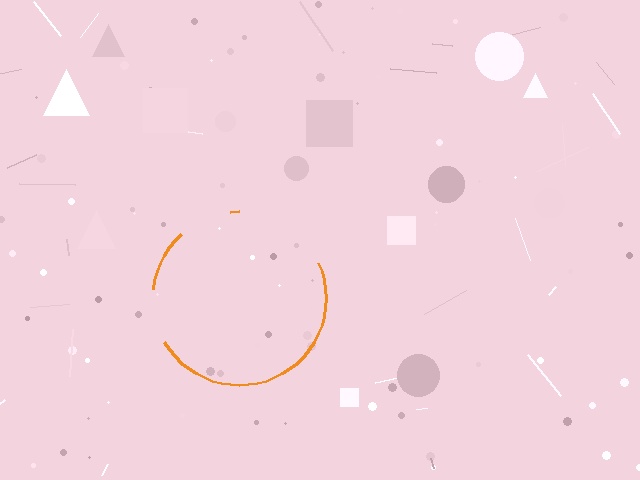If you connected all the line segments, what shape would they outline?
They would outline a circle.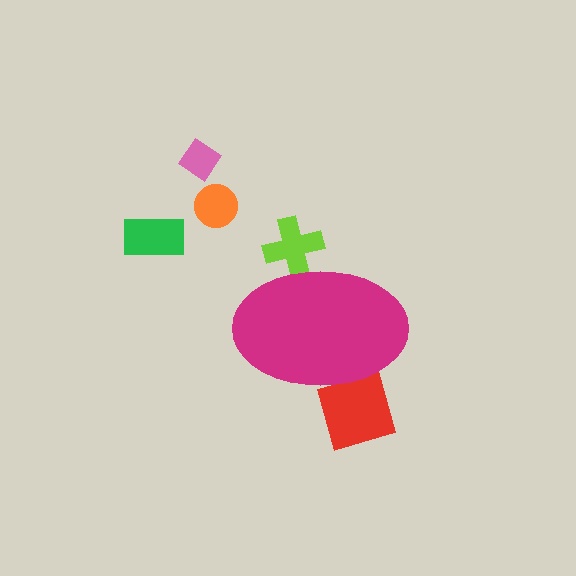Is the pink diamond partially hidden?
No, the pink diamond is fully visible.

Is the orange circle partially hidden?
No, the orange circle is fully visible.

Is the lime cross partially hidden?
Yes, the lime cross is partially hidden behind the magenta ellipse.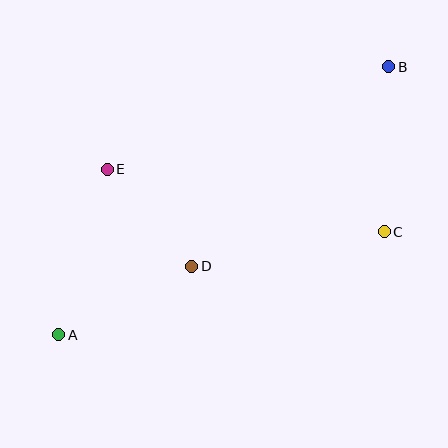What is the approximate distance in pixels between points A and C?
The distance between A and C is approximately 342 pixels.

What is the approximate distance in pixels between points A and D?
The distance between A and D is approximately 149 pixels.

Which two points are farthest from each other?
Points A and B are farthest from each other.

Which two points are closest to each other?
Points D and E are closest to each other.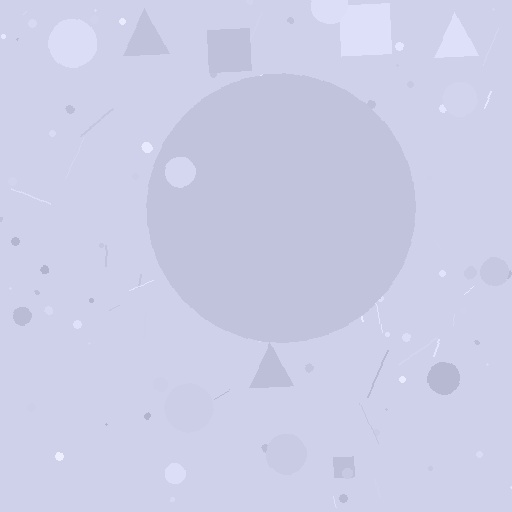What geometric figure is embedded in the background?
A circle is embedded in the background.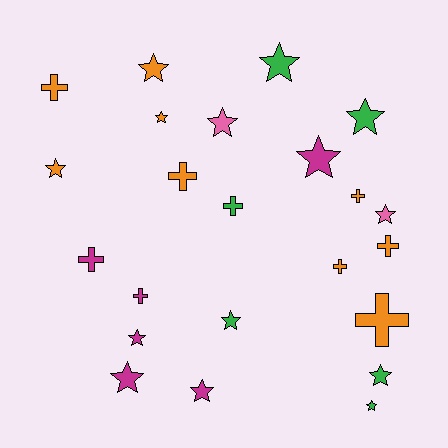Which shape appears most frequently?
Star, with 14 objects.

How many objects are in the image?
There are 23 objects.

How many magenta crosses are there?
There are 2 magenta crosses.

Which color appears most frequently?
Orange, with 9 objects.